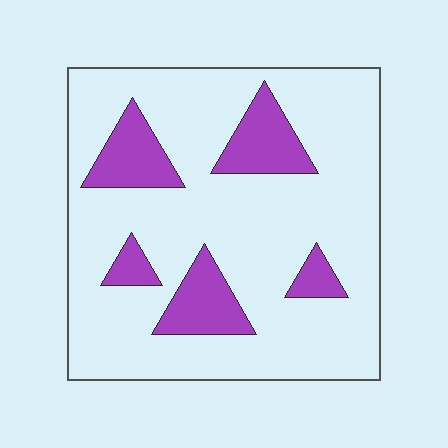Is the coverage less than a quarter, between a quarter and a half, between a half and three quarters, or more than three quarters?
Less than a quarter.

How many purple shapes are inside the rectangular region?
5.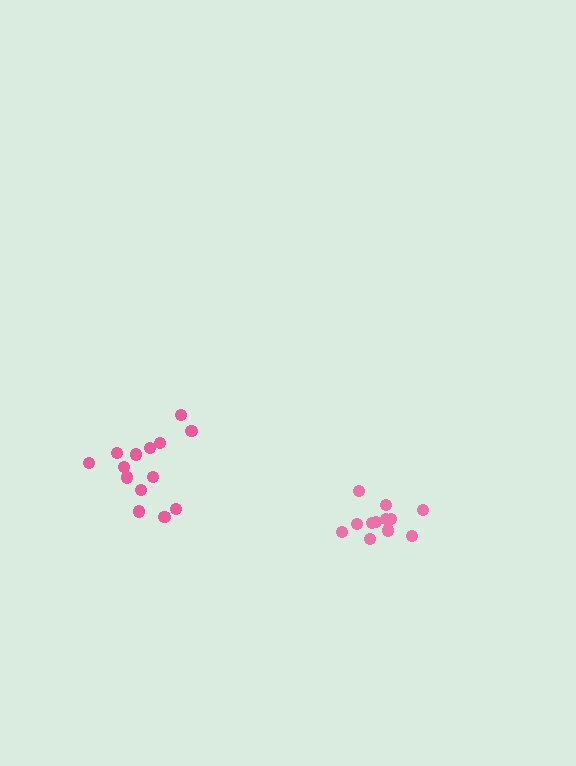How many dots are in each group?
Group 1: 14 dots, Group 2: 12 dots (26 total).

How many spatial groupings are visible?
There are 2 spatial groupings.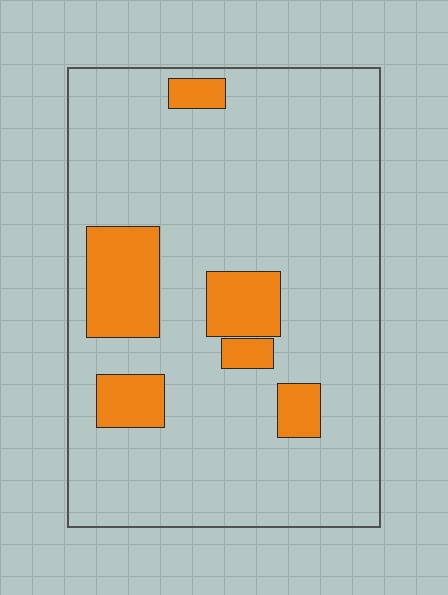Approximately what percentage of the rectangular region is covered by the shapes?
Approximately 15%.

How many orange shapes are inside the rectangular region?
6.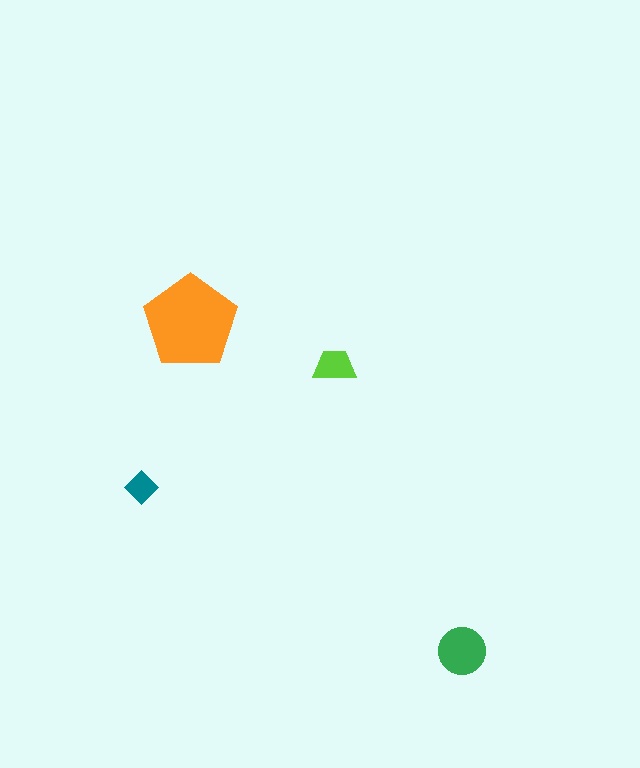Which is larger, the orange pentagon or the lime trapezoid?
The orange pentagon.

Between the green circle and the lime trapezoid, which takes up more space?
The green circle.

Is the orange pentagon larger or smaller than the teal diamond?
Larger.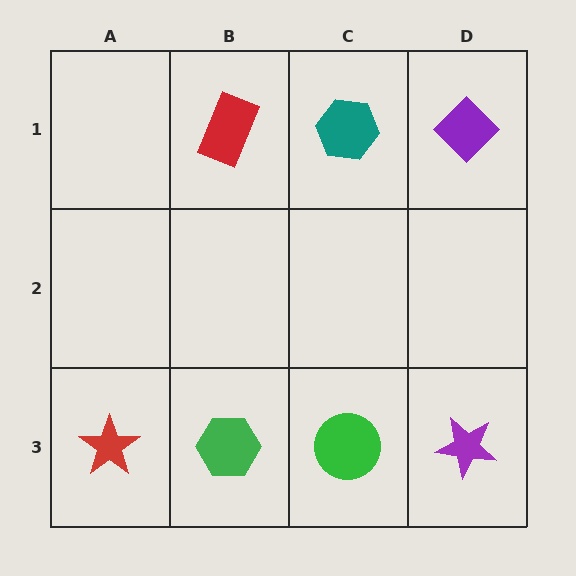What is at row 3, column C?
A green circle.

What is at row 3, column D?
A purple star.